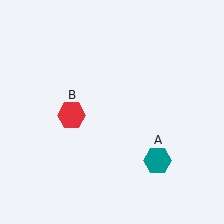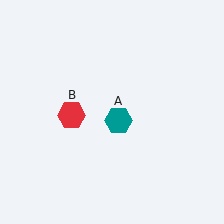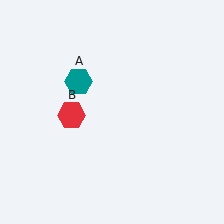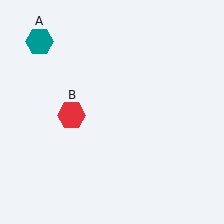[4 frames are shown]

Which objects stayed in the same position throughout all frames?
Red hexagon (object B) remained stationary.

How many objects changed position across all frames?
1 object changed position: teal hexagon (object A).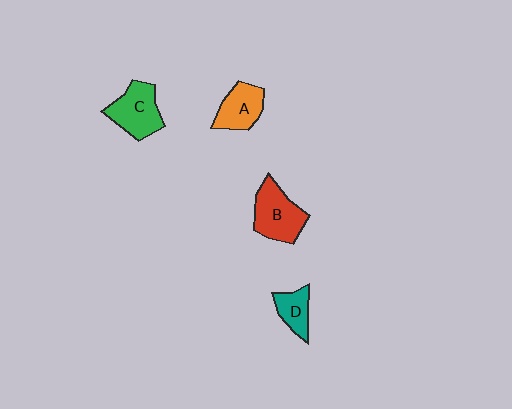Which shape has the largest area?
Shape B (red).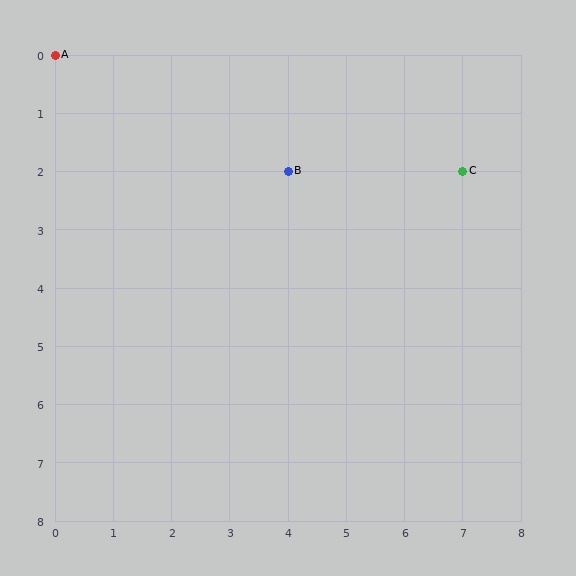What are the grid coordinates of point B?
Point B is at grid coordinates (4, 2).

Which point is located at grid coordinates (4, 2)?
Point B is at (4, 2).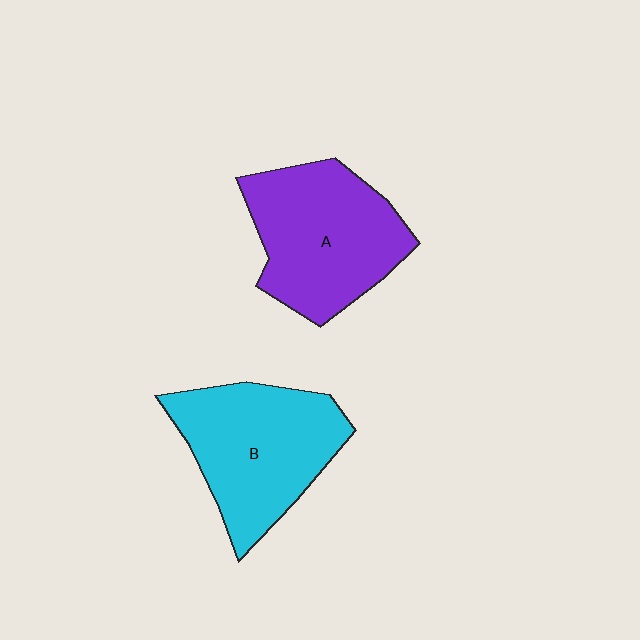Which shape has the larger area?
Shape A (purple).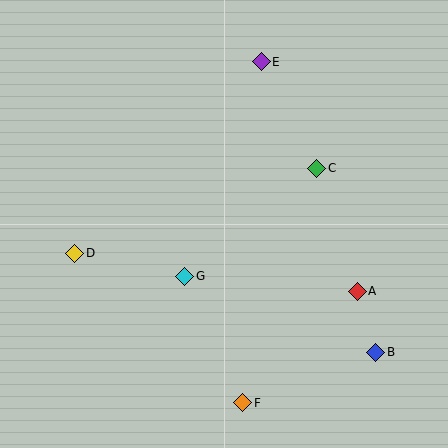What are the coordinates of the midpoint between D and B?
The midpoint between D and B is at (225, 303).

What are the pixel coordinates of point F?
Point F is at (243, 403).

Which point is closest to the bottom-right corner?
Point B is closest to the bottom-right corner.